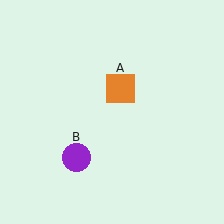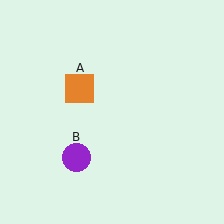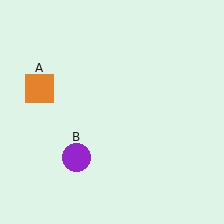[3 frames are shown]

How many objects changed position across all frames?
1 object changed position: orange square (object A).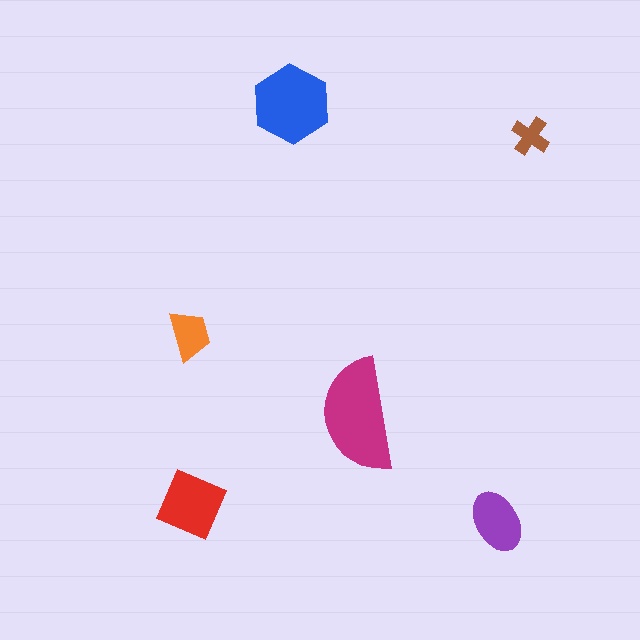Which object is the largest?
The magenta semicircle.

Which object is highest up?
The blue hexagon is topmost.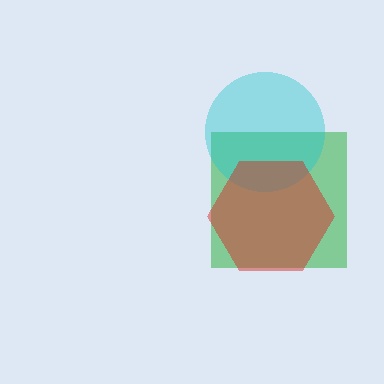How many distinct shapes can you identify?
There are 3 distinct shapes: a green square, a cyan circle, a red hexagon.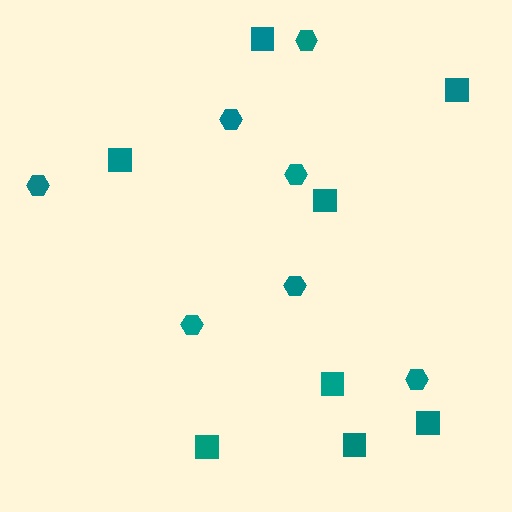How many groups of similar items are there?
There are 2 groups: one group of squares (8) and one group of hexagons (7).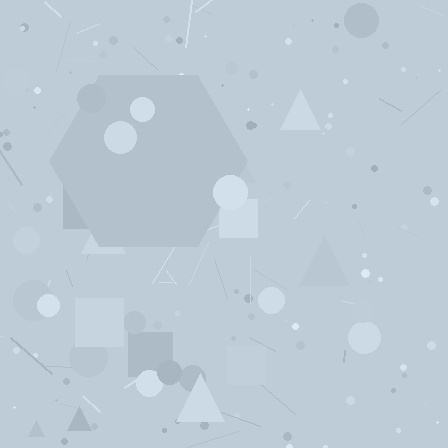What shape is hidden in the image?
A hexagon is hidden in the image.